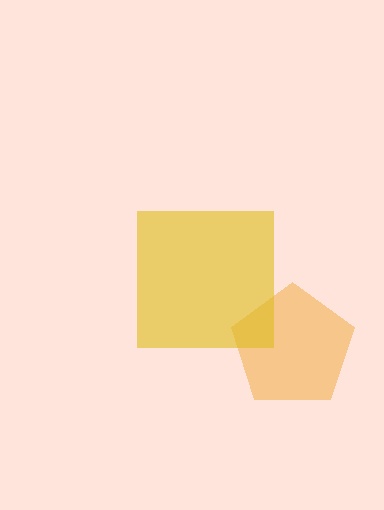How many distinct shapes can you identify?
There are 2 distinct shapes: an orange pentagon, a yellow square.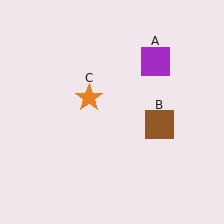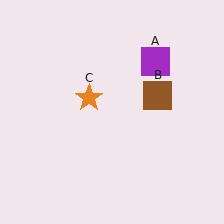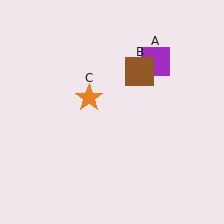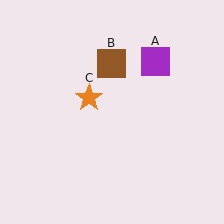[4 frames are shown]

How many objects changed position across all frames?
1 object changed position: brown square (object B).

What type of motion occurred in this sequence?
The brown square (object B) rotated counterclockwise around the center of the scene.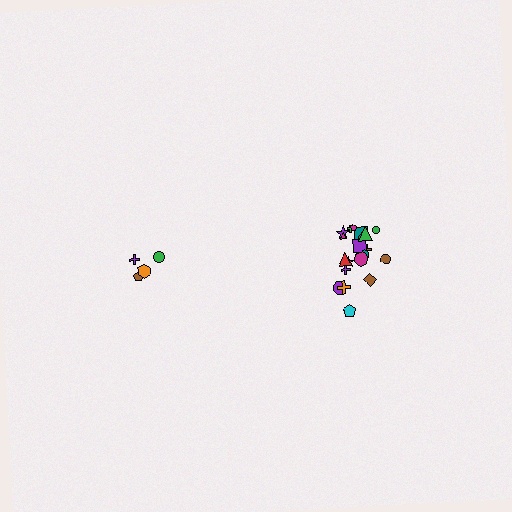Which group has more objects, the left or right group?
The right group.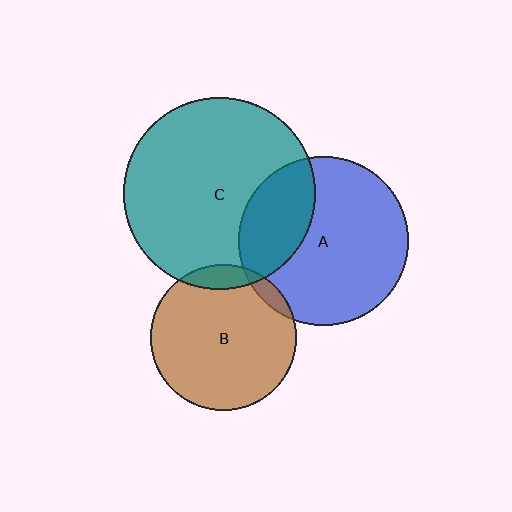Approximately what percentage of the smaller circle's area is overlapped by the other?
Approximately 10%.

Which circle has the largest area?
Circle C (teal).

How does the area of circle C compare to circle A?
Approximately 1.3 times.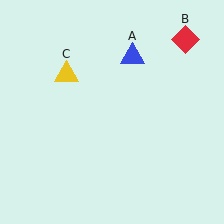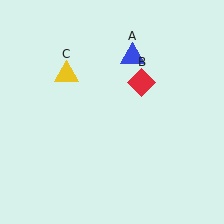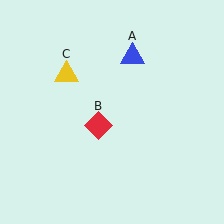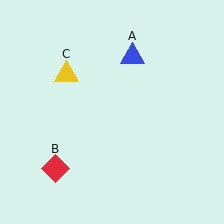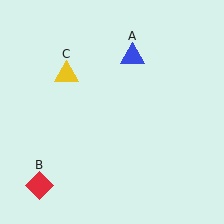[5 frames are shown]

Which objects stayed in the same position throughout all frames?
Blue triangle (object A) and yellow triangle (object C) remained stationary.